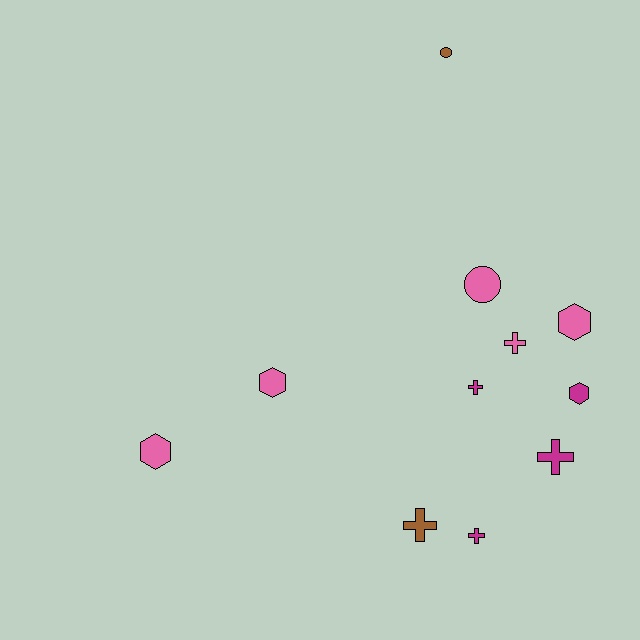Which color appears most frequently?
Pink, with 5 objects.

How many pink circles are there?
There is 1 pink circle.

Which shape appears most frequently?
Cross, with 5 objects.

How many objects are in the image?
There are 11 objects.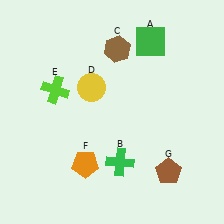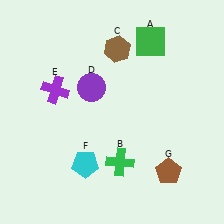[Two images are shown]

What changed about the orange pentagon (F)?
In Image 1, F is orange. In Image 2, it changed to cyan.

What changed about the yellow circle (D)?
In Image 1, D is yellow. In Image 2, it changed to purple.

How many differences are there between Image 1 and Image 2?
There are 3 differences between the two images.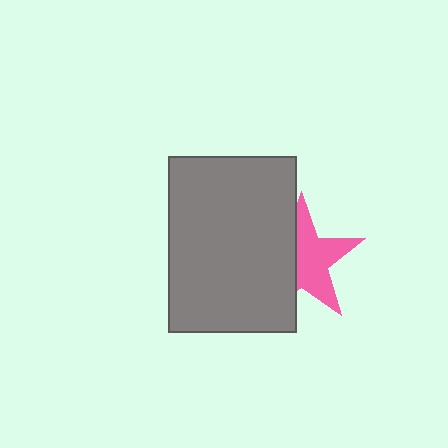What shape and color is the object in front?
The object in front is a gray rectangle.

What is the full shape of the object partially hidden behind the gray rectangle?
The partially hidden object is a pink star.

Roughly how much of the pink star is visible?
About half of it is visible (roughly 56%).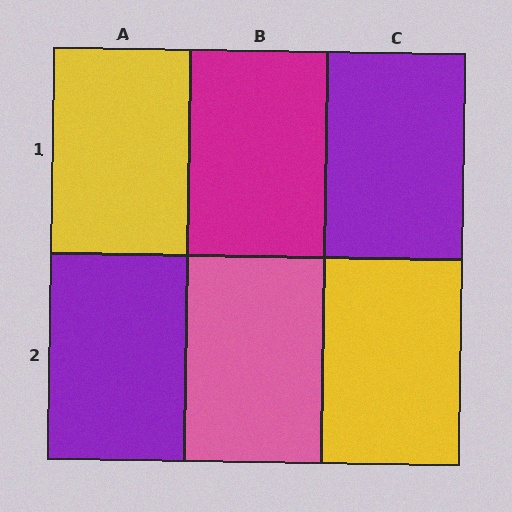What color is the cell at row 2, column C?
Yellow.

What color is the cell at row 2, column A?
Purple.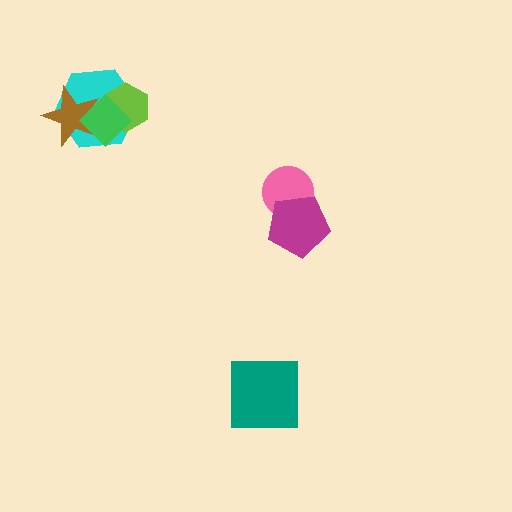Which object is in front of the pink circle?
The magenta pentagon is in front of the pink circle.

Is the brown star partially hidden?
Yes, it is partially covered by another shape.